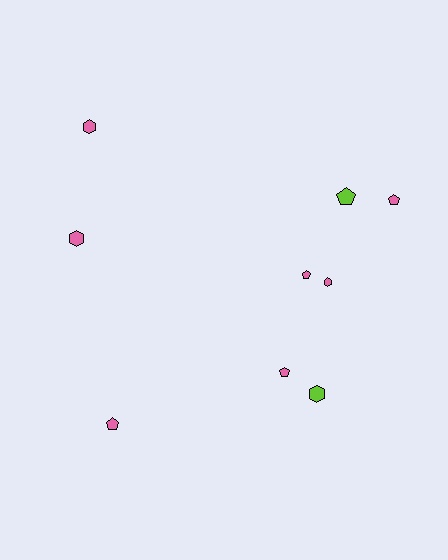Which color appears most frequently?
Pink, with 7 objects.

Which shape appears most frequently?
Pentagon, with 5 objects.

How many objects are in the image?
There are 9 objects.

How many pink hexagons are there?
There are 3 pink hexagons.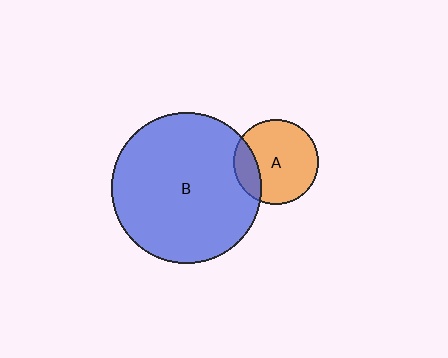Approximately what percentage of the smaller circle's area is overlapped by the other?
Approximately 20%.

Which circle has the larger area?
Circle B (blue).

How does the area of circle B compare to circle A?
Approximately 3.1 times.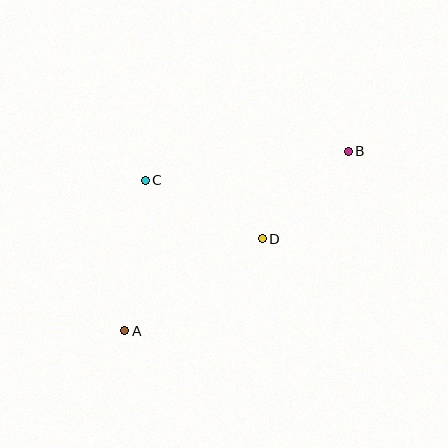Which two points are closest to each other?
Points B and D are closest to each other.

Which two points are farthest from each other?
Points A and B are farthest from each other.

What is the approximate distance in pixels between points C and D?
The distance between C and D is approximately 131 pixels.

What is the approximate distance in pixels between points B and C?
The distance between B and C is approximately 205 pixels.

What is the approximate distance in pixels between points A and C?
The distance between A and C is approximately 152 pixels.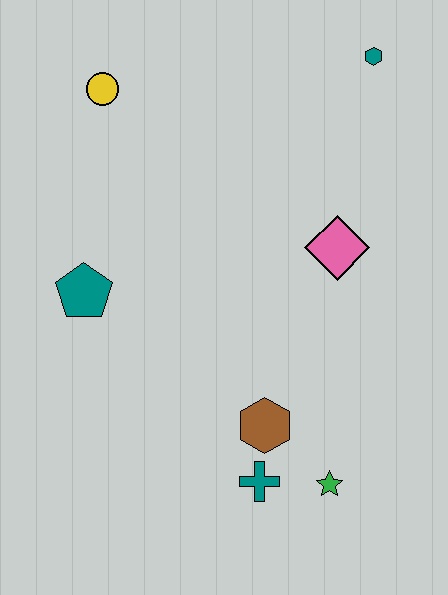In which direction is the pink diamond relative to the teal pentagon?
The pink diamond is to the right of the teal pentagon.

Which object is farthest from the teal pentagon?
The teal hexagon is farthest from the teal pentagon.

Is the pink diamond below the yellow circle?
Yes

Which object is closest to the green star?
The teal cross is closest to the green star.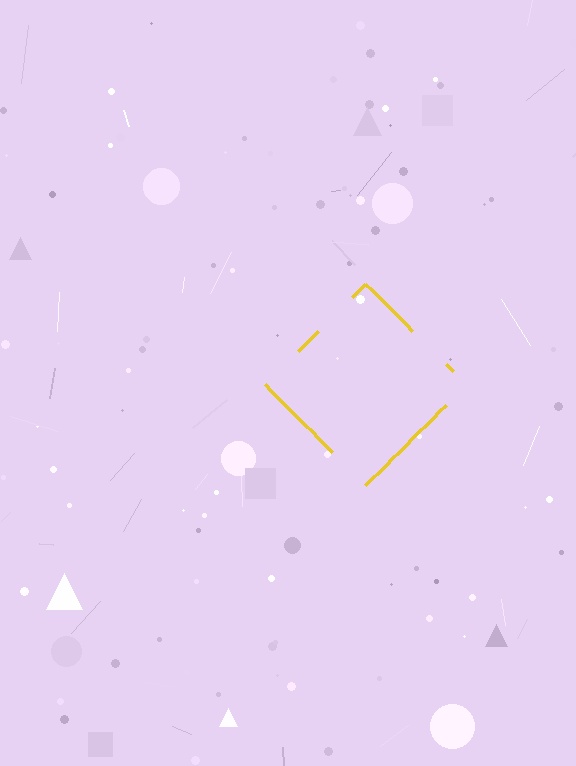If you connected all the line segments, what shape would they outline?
They would outline a diamond.